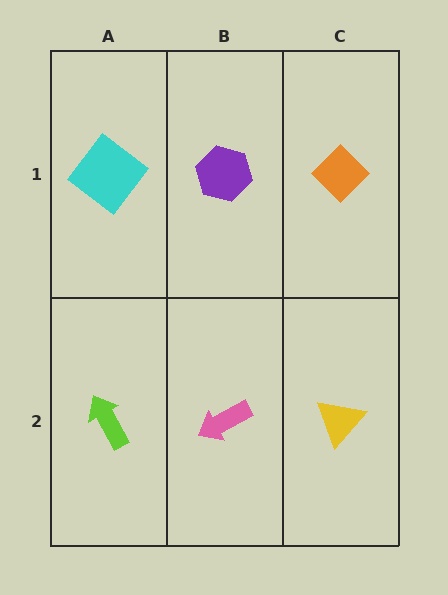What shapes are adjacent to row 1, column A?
A lime arrow (row 2, column A), a purple hexagon (row 1, column B).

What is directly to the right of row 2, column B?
A yellow triangle.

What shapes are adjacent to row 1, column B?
A pink arrow (row 2, column B), a cyan diamond (row 1, column A), an orange diamond (row 1, column C).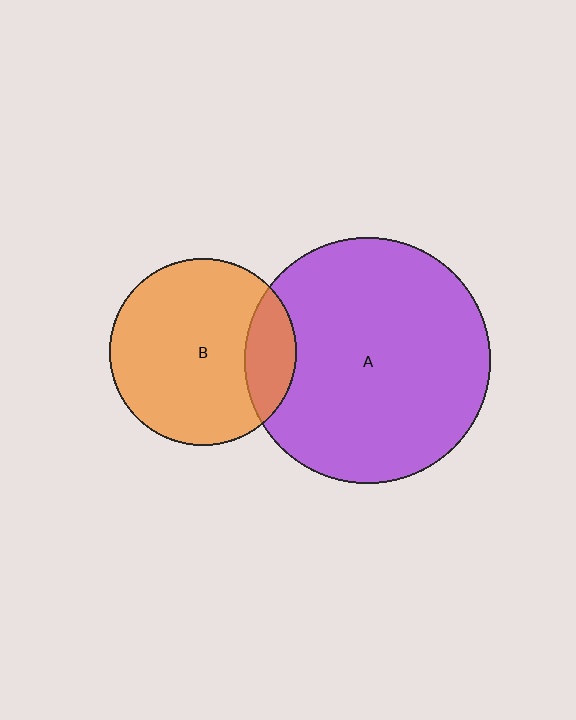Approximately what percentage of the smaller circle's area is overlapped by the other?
Approximately 20%.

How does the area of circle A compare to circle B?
Approximately 1.7 times.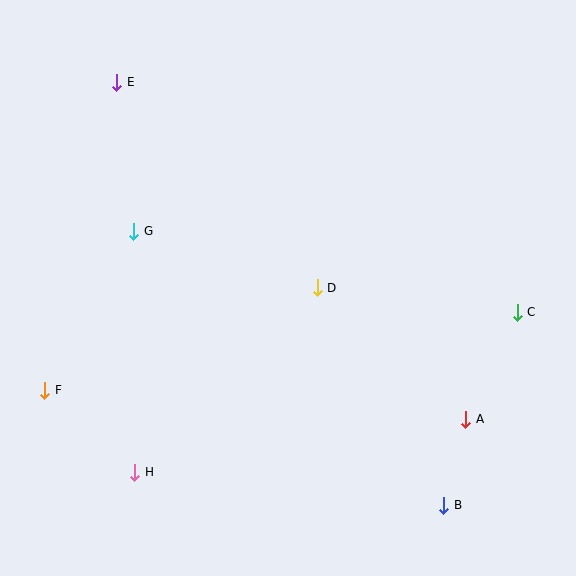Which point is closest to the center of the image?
Point D at (317, 288) is closest to the center.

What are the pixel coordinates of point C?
Point C is at (517, 312).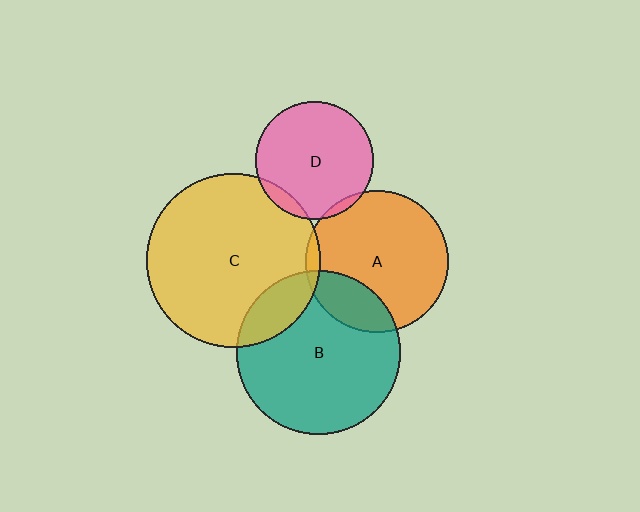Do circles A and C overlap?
Yes.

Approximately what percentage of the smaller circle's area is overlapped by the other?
Approximately 5%.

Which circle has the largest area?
Circle C (yellow).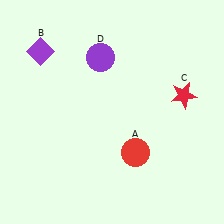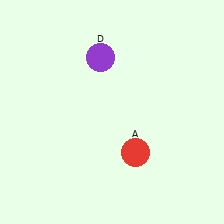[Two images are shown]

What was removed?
The purple diamond (B), the red star (C) were removed in Image 2.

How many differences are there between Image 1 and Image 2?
There are 2 differences between the two images.